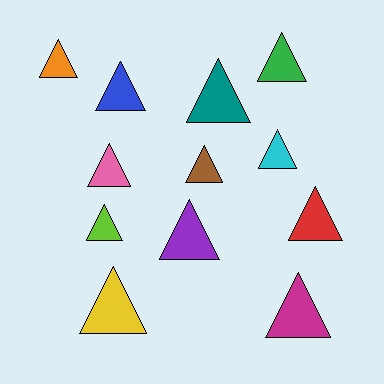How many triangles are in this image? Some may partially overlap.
There are 12 triangles.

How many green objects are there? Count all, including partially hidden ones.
There is 1 green object.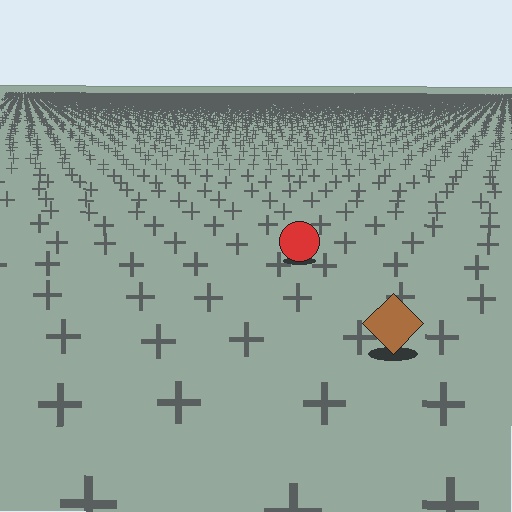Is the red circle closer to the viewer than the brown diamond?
No. The brown diamond is closer — you can tell from the texture gradient: the ground texture is coarser near it.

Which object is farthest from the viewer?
The red circle is farthest from the viewer. It appears smaller and the ground texture around it is denser.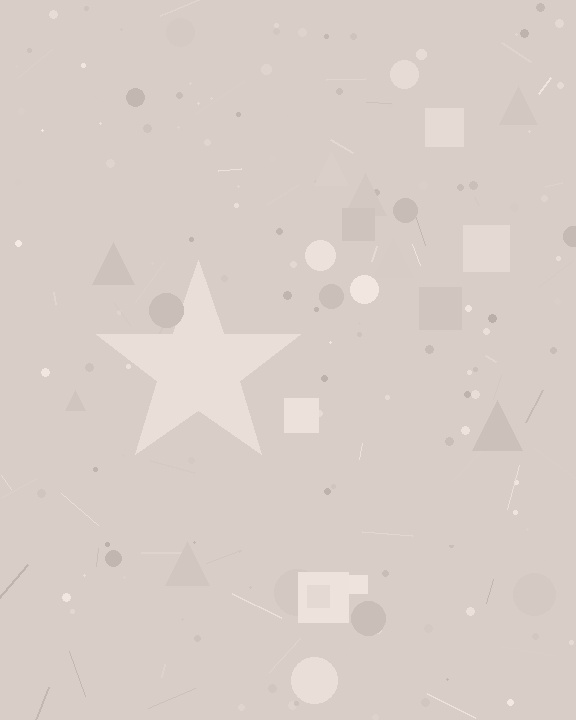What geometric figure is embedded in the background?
A star is embedded in the background.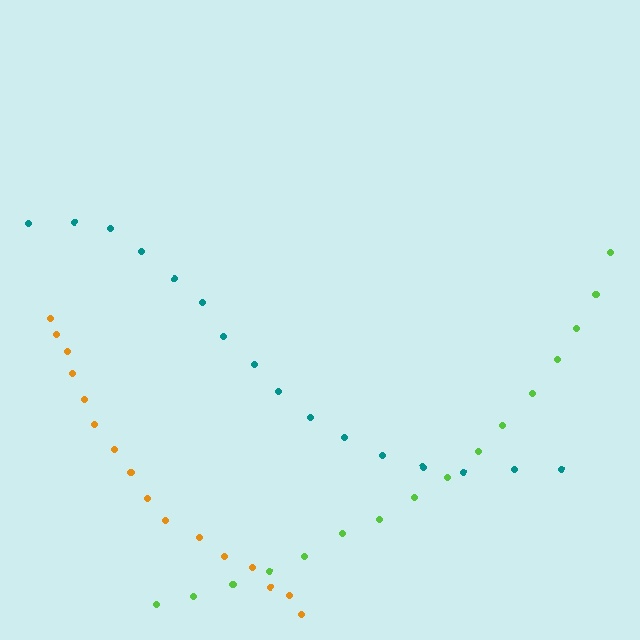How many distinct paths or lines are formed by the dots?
There are 3 distinct paths.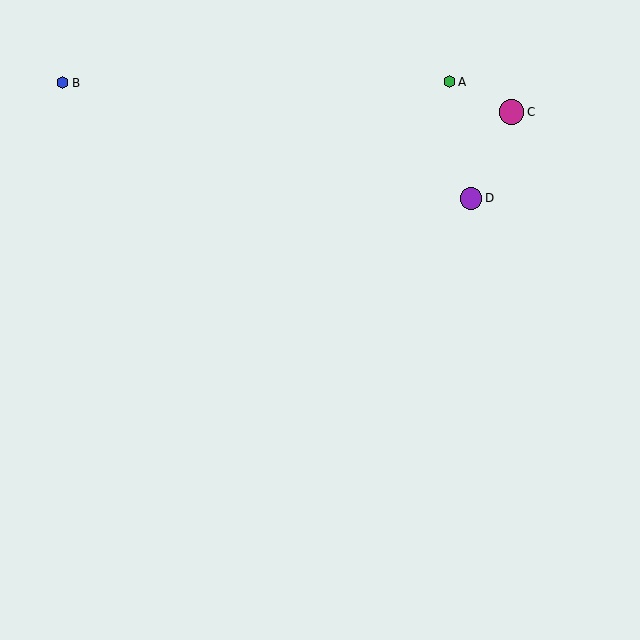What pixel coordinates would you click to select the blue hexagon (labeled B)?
Click at (63, 83) to select the blue hexagon B.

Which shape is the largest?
The magenta circle (labeled C) is the largest.